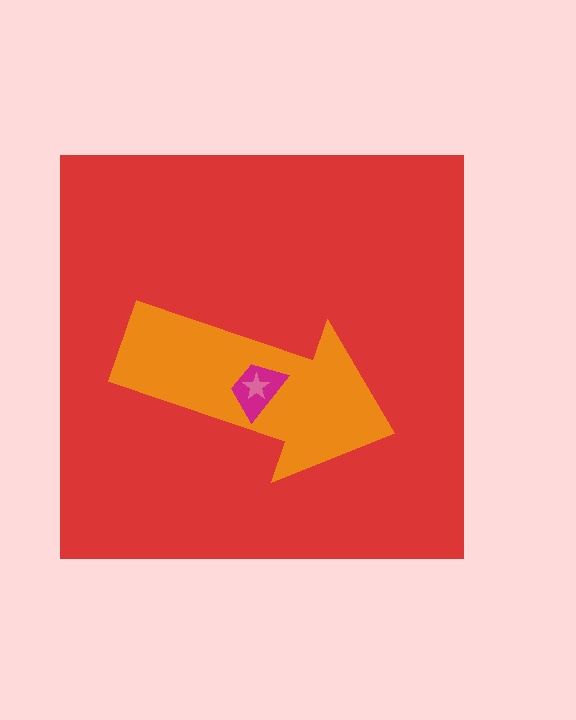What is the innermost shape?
The pink star.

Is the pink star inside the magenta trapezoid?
Yes.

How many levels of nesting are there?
4.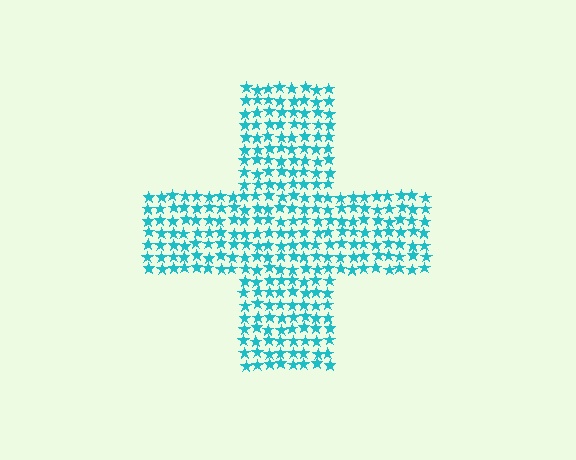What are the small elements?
The small elements are stars.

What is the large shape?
The large shape is a cross.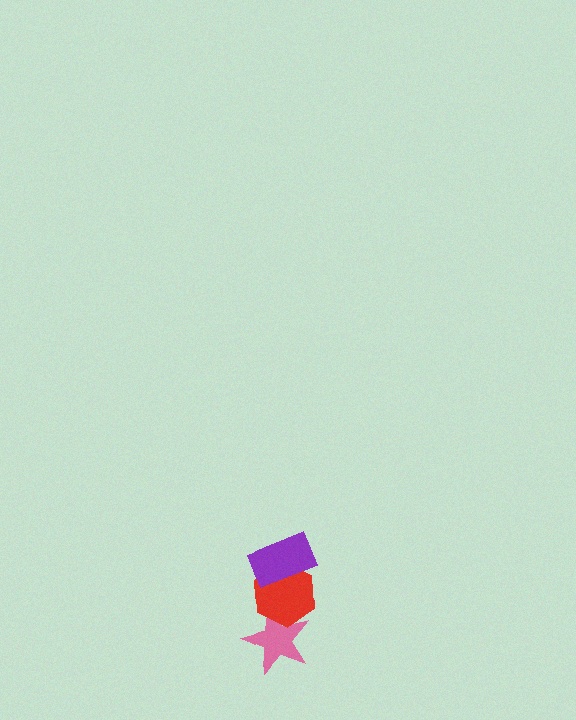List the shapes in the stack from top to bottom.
From top to bottom: the purple rectangle, the red hexagon, the pink star.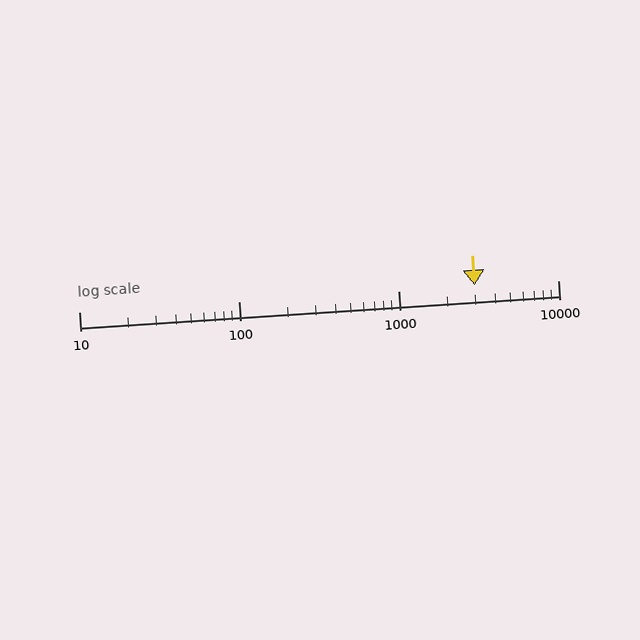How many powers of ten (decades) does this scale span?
The scale spans 3 decades, from 10 to 10000.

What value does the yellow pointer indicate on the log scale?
The pointer indicates approximately 3000.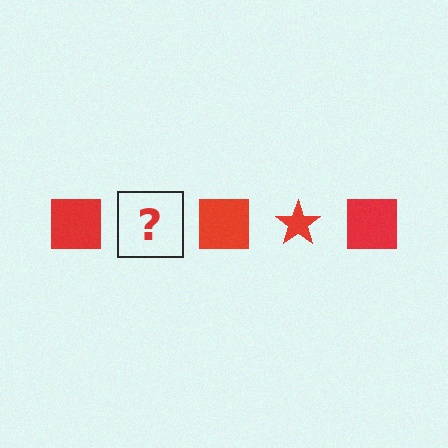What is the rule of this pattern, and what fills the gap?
The rule is that the pattern cycles through square, star shapes in red. The gap should be filled with a red star.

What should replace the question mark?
The question mark should be replaced with a red star.